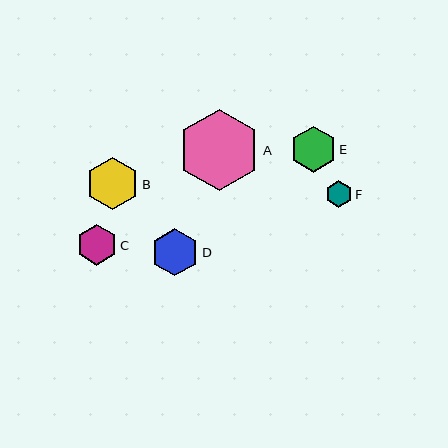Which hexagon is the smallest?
Hexagon F is the smallest with a size of approximately 27 pixels.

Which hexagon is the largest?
Hexagon A is the largest with a size of approximately 82 pixels.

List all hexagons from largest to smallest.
From largest to smallest: A, B, D, E, C, F.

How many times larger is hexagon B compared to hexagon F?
Hexagon B is approximately 2.0 times the size of hexagon F.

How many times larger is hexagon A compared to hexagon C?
Hexagon A is approximately 2.0 times the size of hexagon C.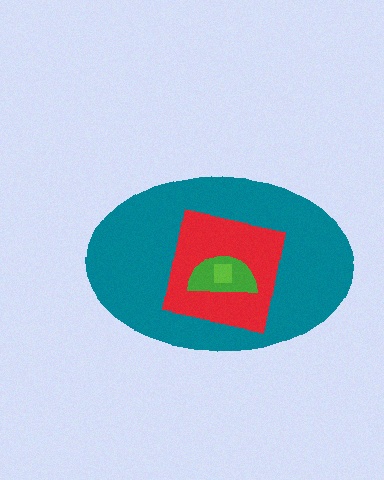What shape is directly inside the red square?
The green semicircle.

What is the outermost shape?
The teal ellipse.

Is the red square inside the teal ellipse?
Yes.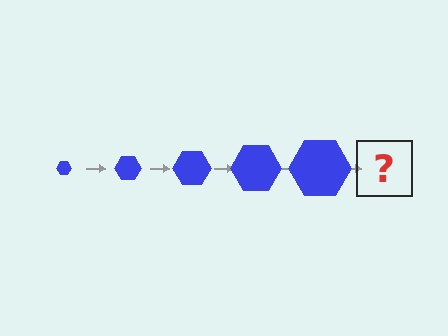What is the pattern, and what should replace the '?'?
The pattern is that the hexagon gets progressively larger each step. The '?' should be a blue hexagon, larger than the previous one.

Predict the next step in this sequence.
The next step is a blue hexagon, larger than the previous one.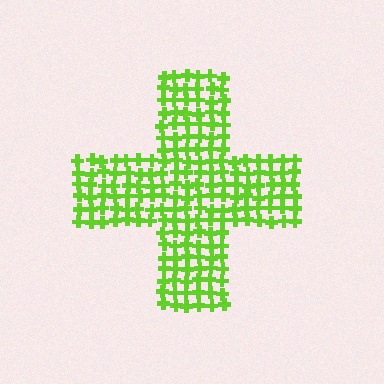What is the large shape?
The large shape is a cross.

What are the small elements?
The small elements are crosses.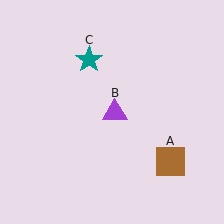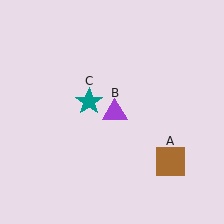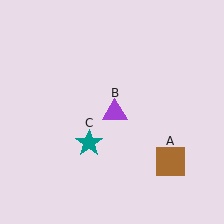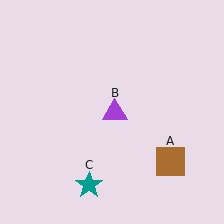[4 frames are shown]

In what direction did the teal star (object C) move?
The teal star (object C) moved down.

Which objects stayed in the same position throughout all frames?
Brown square (object A) and purple triangle (object B) remained stationary.